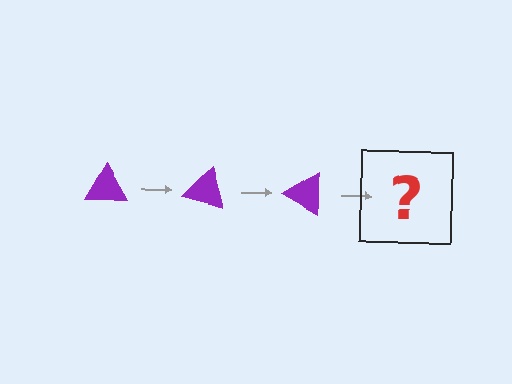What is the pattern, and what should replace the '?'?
The pattern is that the triangle rotates 15 degrees each step. The '?' should be a purple triangle rotated 45 degrees.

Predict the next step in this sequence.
The next step is a purple triangle rotated 45 degrees.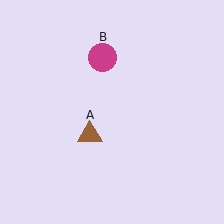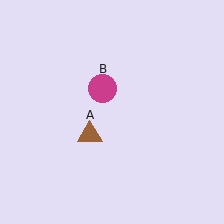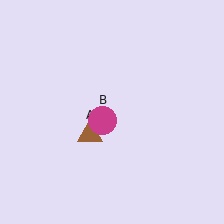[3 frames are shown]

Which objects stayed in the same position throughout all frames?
Brown triangle (object A) remained stationary.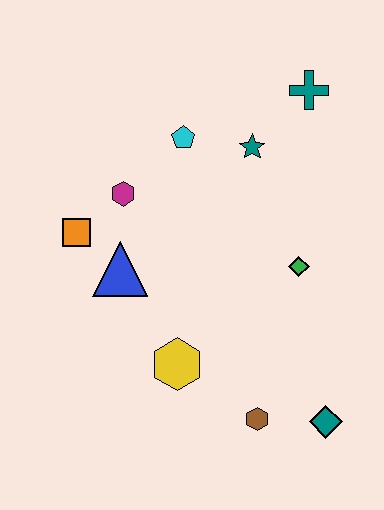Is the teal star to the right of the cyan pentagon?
Yes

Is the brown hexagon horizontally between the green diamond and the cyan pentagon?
Yes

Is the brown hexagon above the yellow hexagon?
No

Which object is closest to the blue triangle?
The orange square is closest to the blue triangle.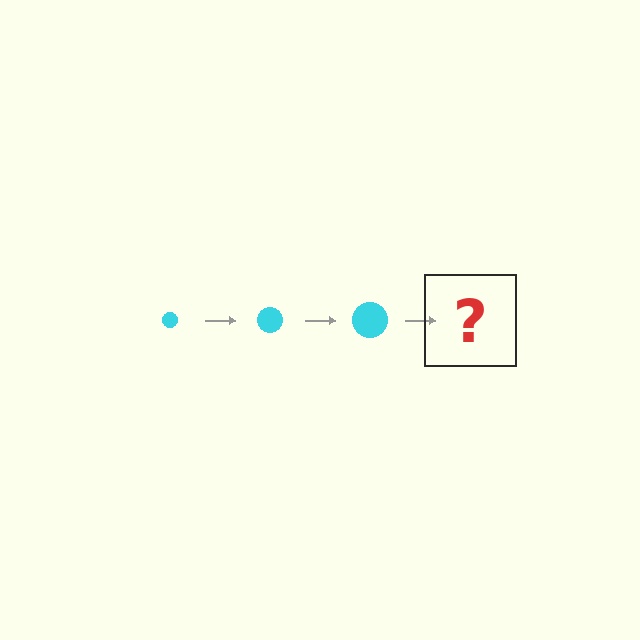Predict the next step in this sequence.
The next step is a cyan circle, larger than the previous one.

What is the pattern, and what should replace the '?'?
The pattern is that the circle gets progressively larger each step. The '?' should be a cyan circle, larger than the previous one.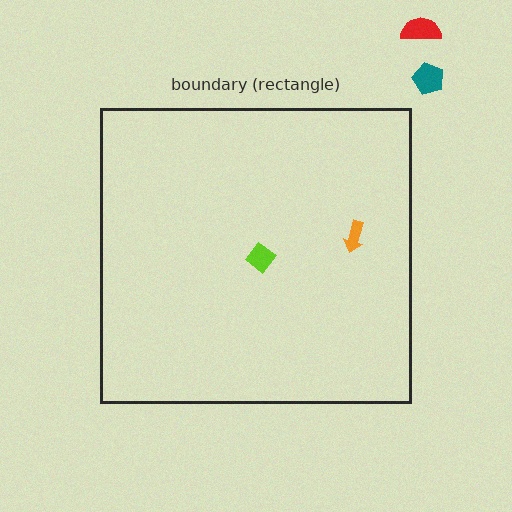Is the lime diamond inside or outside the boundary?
Inside.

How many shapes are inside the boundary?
2 inside, 2 outside.